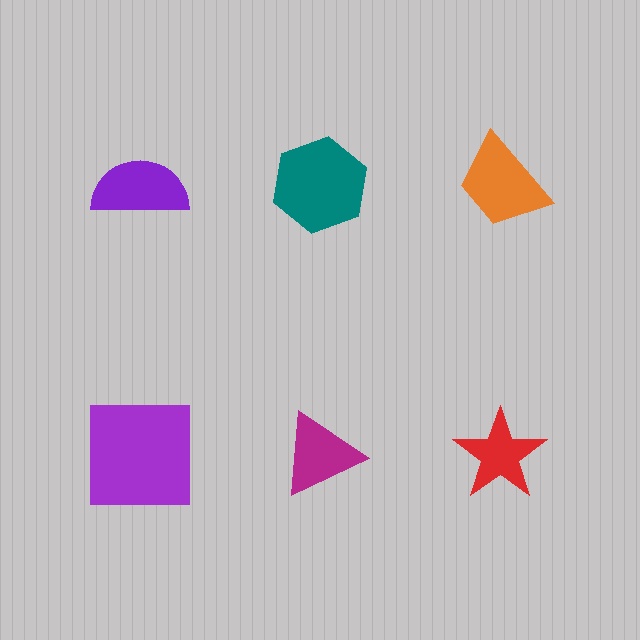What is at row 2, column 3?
A red star.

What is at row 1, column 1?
A purple semicircle.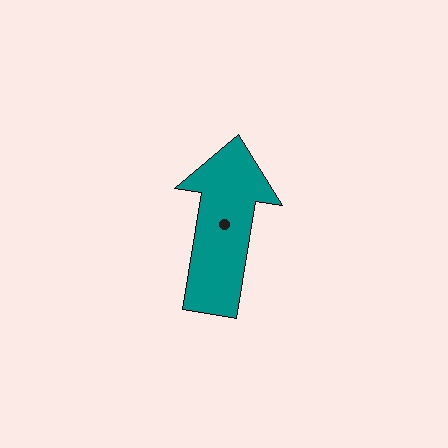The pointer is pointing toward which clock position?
Roughly 12 o'clock.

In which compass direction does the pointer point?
North.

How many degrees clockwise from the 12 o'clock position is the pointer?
Approximately 9 degrees.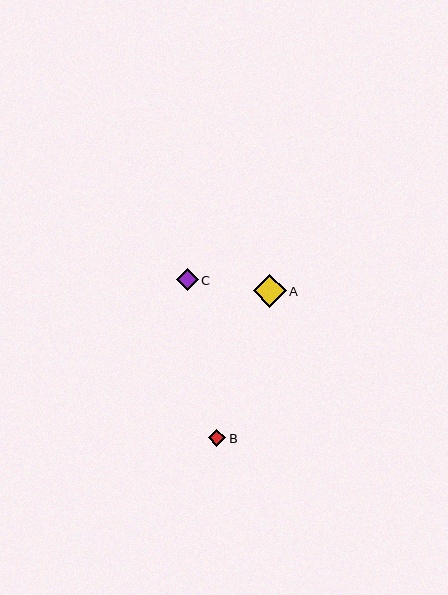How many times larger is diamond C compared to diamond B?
Diamond C is approximately 1.3 times the size of diamond B.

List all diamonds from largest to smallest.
From largest to smallest: A, C, B.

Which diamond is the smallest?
Diamond B is the smallest with a size of approximately 17 pixels.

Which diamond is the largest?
Diamond A is the largest with a size of approximately 33 pixels.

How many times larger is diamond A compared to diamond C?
Diamond A is approximately 1.5 times the size of diamond C.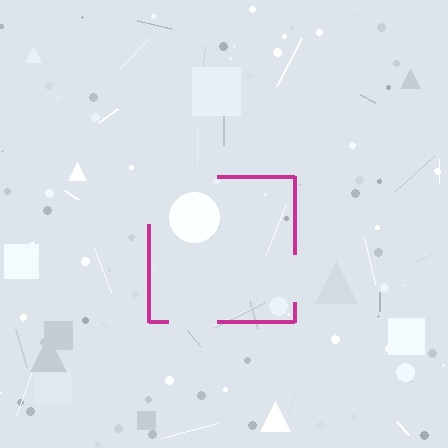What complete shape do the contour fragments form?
The contour fragments form a square.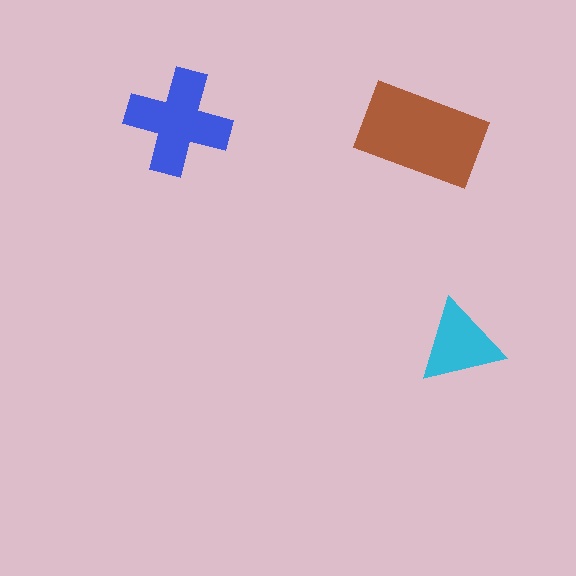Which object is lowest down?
The cyan triangle is bottommost.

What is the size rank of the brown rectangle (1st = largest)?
1st.